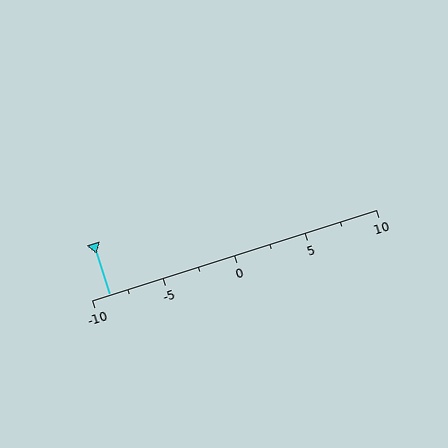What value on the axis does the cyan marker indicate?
The marker indicates approximately -8.8.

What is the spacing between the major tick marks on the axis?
The major ticks are spaced 5 apart.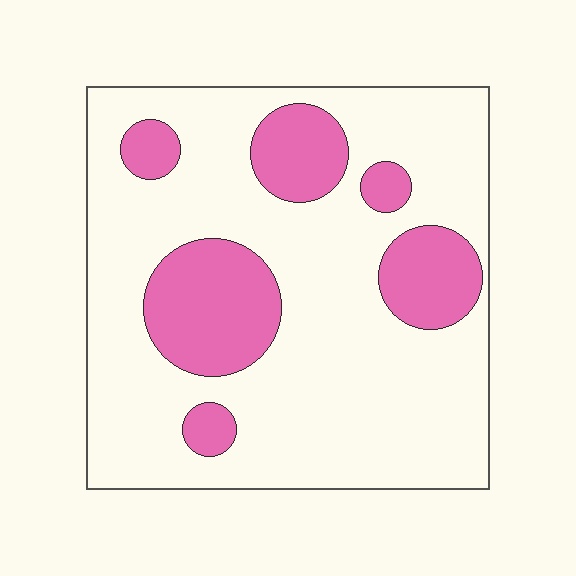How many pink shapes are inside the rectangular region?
6.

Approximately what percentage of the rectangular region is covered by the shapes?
Approximately 25%.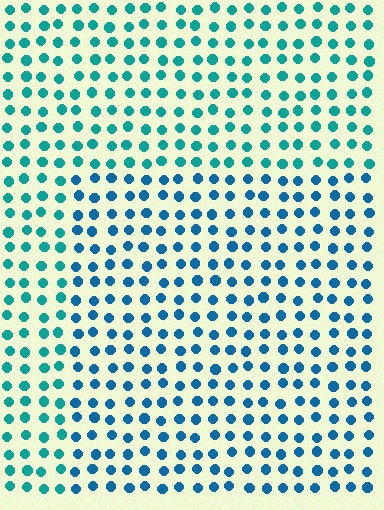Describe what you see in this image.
The image is filled with small teal elements in a uniform arrangement. A rectangle-shaped region is visible where the elements are tinted to a slightly different hue, forming a subtle color boundary.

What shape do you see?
I see a rectangle.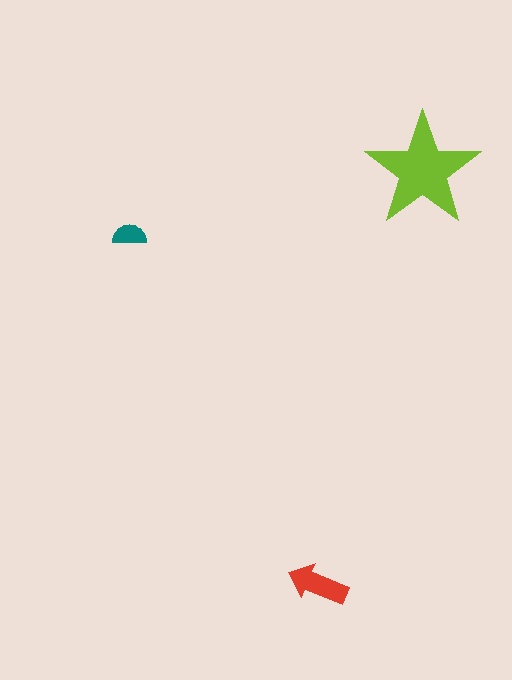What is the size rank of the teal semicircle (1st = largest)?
3rd.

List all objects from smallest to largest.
The teal semicircle, the red arrow, the lime star.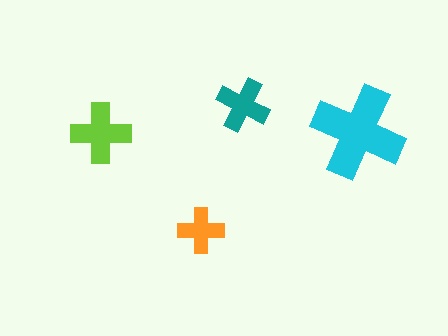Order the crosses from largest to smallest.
the cyan one, the lime one, the teal one, the orange one.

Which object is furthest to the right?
The cyan cross is rightmost.